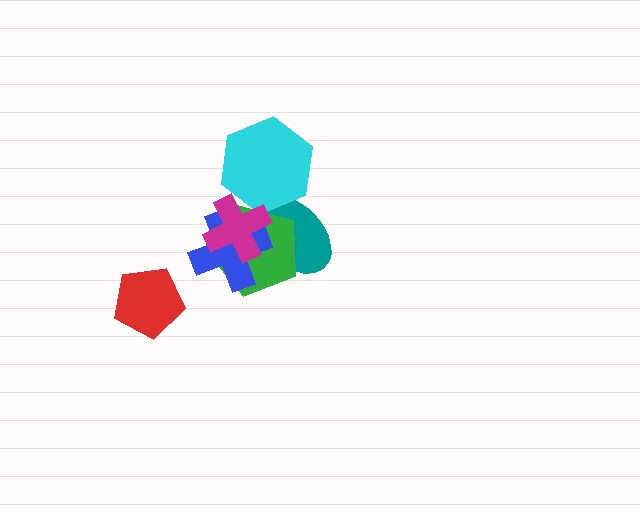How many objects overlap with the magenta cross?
4 objects overlap with the magenta cross.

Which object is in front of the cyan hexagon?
The magenta cross is in front of the cyan hexagon.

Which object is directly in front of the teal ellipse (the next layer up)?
The green pentagon is directly in front of the teal ellipse.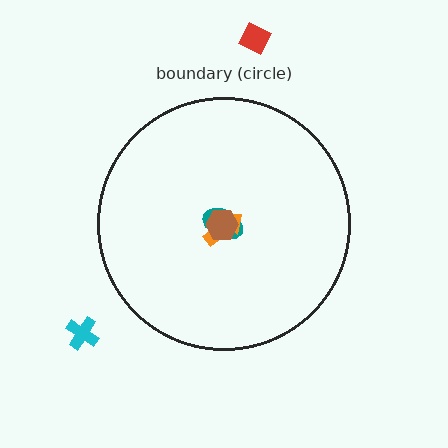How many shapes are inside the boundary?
3 inside, 2 outside.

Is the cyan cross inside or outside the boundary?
Outside.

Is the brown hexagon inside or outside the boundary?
Inside.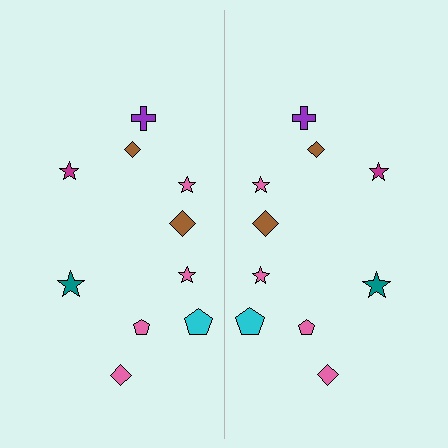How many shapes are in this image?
There are 20 shapes in this image.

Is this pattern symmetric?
Yes, this pattern has bilateral (reflection) symmetry.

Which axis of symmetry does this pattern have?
The pattern has a vertical axis of symmetry running through the center of the image.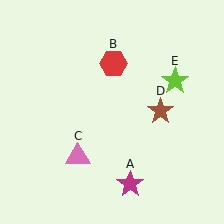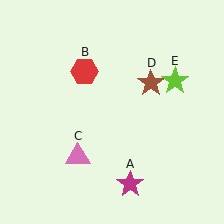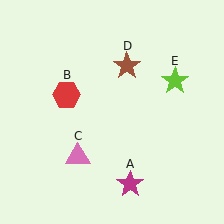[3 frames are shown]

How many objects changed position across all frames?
2 objects changed position: red hexagon (object B), brown star (object D).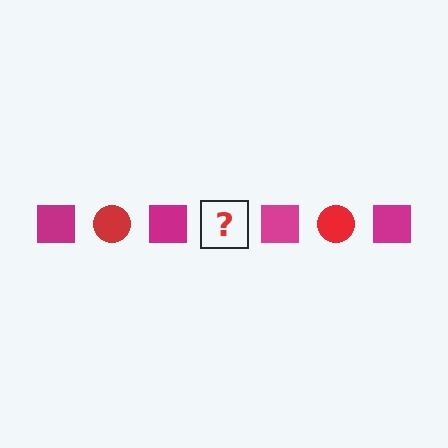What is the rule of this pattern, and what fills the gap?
The rule is that the pattern alternates between magenta square and red circle. The gap should be filled with a red circle.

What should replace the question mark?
The question mark should be replaced with a red circle.